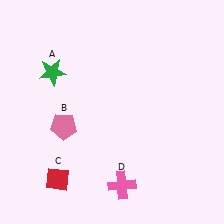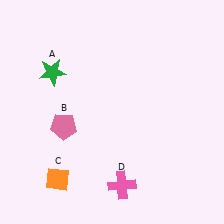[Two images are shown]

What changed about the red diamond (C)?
In Image 1, C is red. In Image 2, it changed to orange.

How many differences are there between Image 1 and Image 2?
There is 1 difference between the two images.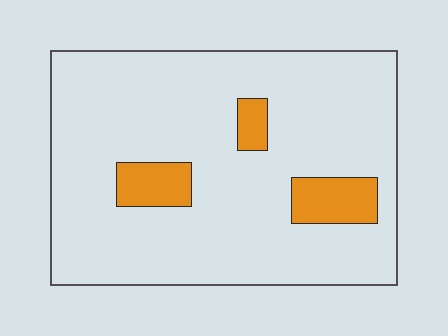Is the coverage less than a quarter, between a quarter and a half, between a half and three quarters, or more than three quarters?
Less than a quarter.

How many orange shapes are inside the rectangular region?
3.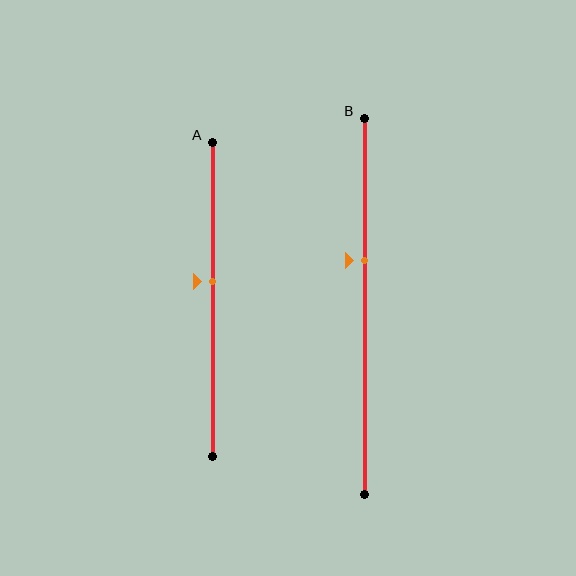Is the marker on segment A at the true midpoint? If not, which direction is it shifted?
No, the marker on segment A is shifted upward by about 6% of the segment length.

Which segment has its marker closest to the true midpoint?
Segment A has its marker closest to the true midpoint.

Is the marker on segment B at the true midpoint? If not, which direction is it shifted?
No, the marker on segment B is shifted upward by about 12% of the segment length.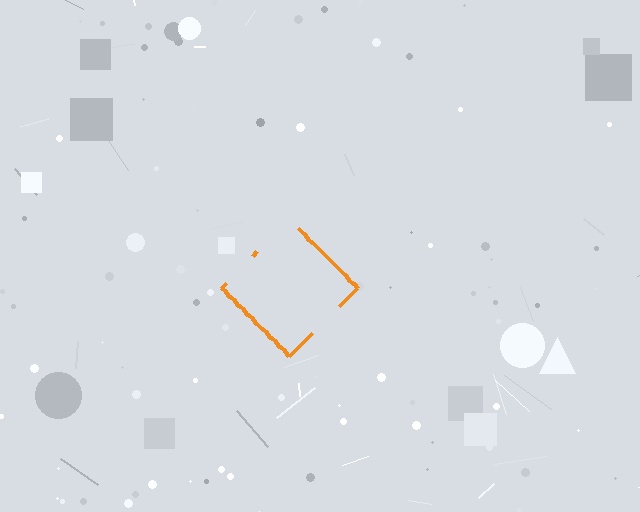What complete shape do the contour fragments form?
The contour fragments form a diamond.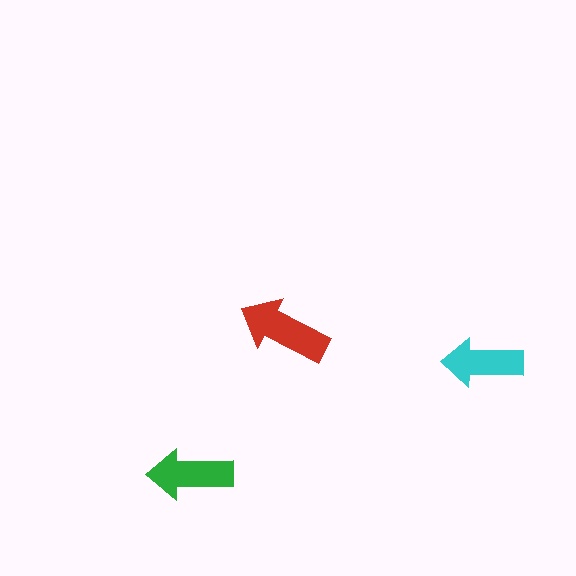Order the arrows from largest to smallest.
the red one, the green one, the cyan one.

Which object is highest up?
The red arrow is topmost.